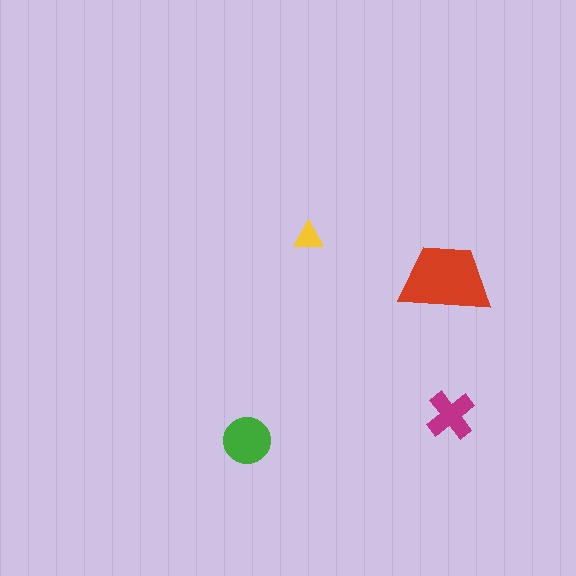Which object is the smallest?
The yellow triangle.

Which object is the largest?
The red trapezoid.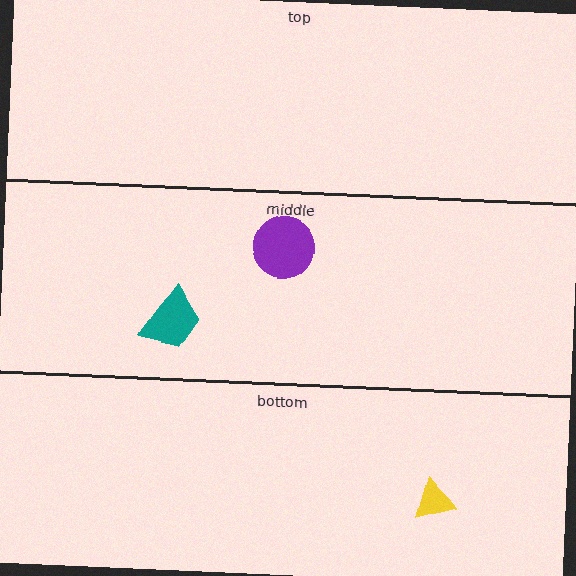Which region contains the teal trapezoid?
The middle region.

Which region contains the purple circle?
The middle region.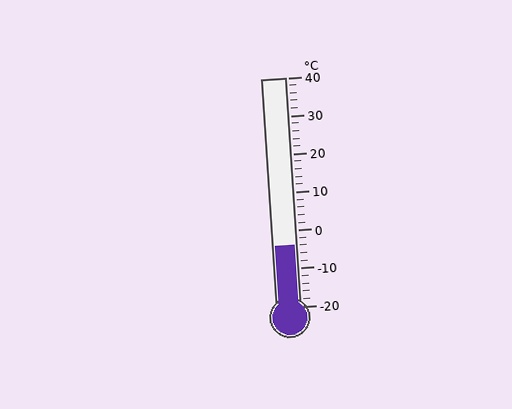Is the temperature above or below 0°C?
The temperature is below 0°C.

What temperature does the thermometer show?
The thermometer shows approximately -4°C.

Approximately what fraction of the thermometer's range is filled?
The thermometer is filled to approximately 25% of its range.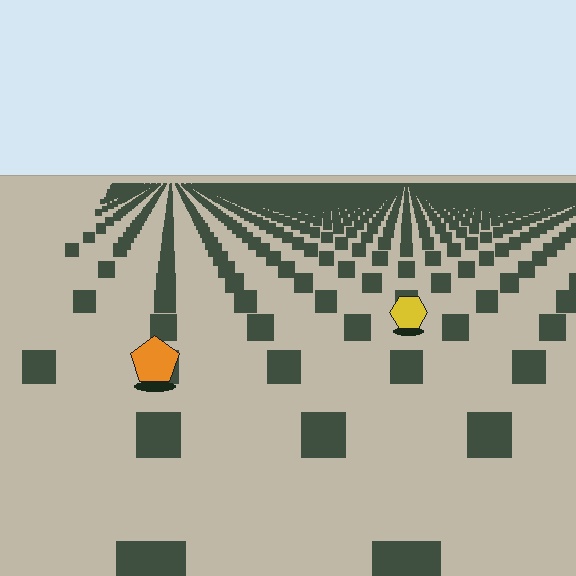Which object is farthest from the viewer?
The yellow hexagon is farthest from the viewer. It appears smaller and the ground texture around it is denser.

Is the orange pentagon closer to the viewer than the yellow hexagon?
Yes. The orange pentagon is closer — you can tell from the texture gradient: the ground texture is coarser near it.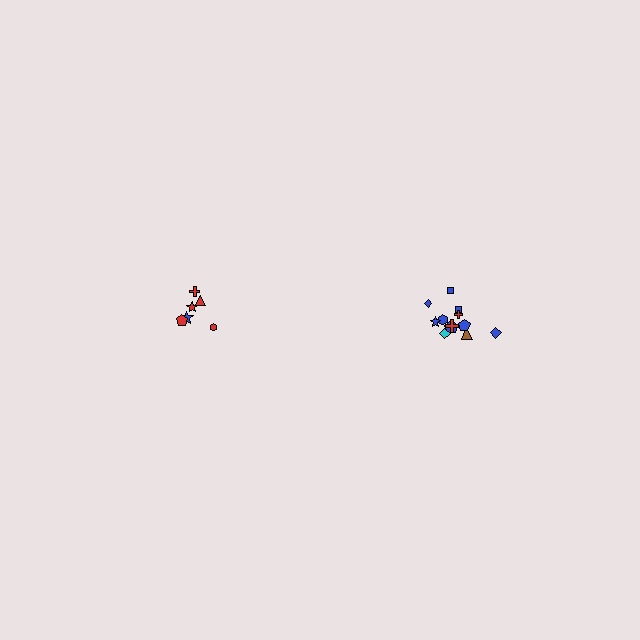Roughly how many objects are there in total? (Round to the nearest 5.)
Roughly 20 objects in total.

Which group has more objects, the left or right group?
The right group.